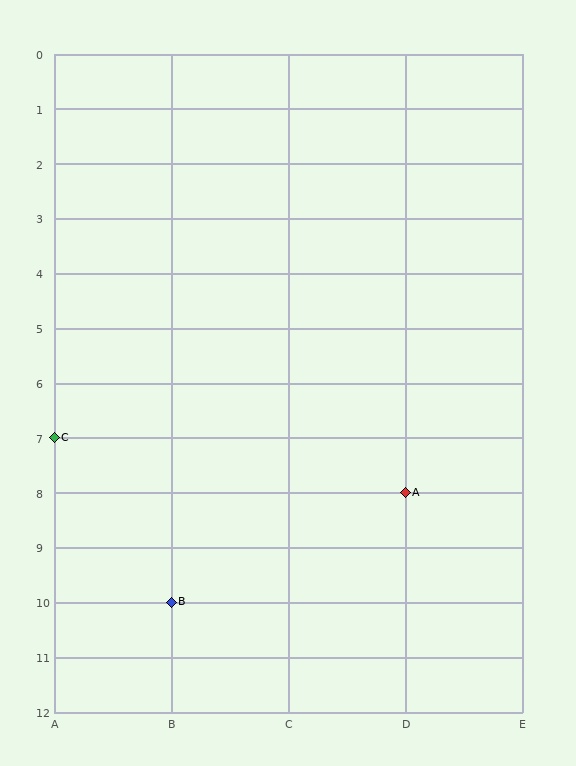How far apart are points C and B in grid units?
Points C and B are 1 column and 3 rows apart (about 3.2 grid units diagonally).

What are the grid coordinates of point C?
Point C is at grid coordinates (A, 7).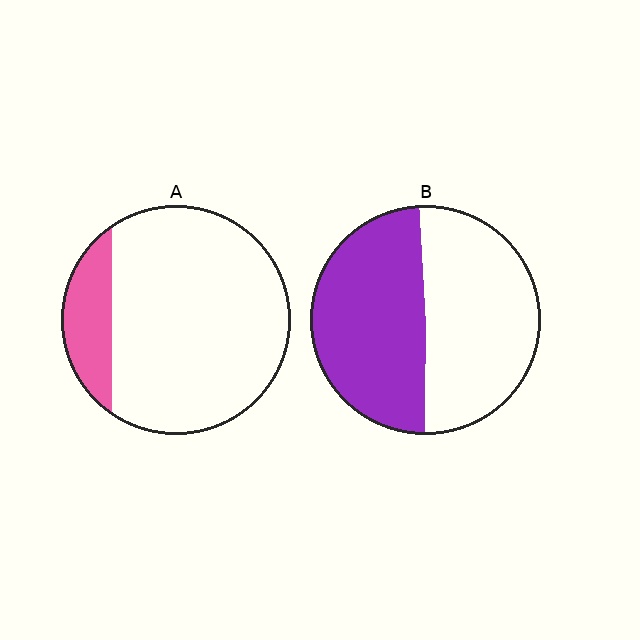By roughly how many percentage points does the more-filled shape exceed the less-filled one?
By roughly 35 percentage points (B over A).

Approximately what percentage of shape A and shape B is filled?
A is approximately 15% and B is approximately 50%.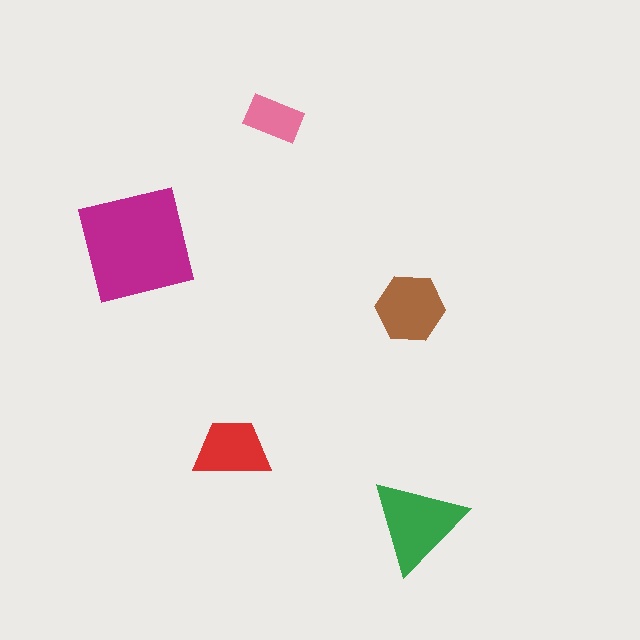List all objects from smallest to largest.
The pink rectangle, the red trapezoid, the brown hexagon, the green triangle, the magenta square.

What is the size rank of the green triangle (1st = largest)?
2nd.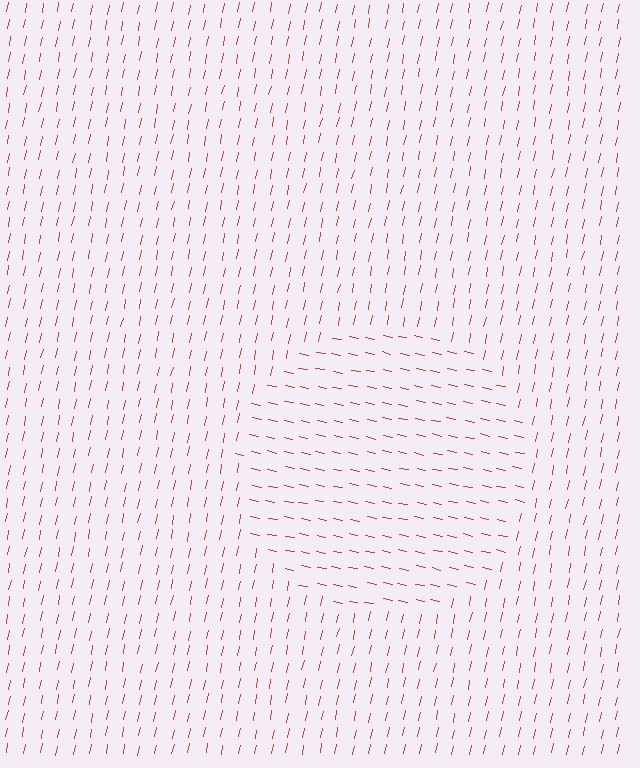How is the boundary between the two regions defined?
The boundary is defined purely by a change in line orientation (approximately 89 degrees difference). All lines are the same color and thickness.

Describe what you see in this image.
The image is filled with small red line segments. A circle region in the image has lines oriented differently from the surrounding lines, creating a visible texture boundary.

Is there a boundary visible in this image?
Yes, there is a texture boundary formed by a change in line orientation.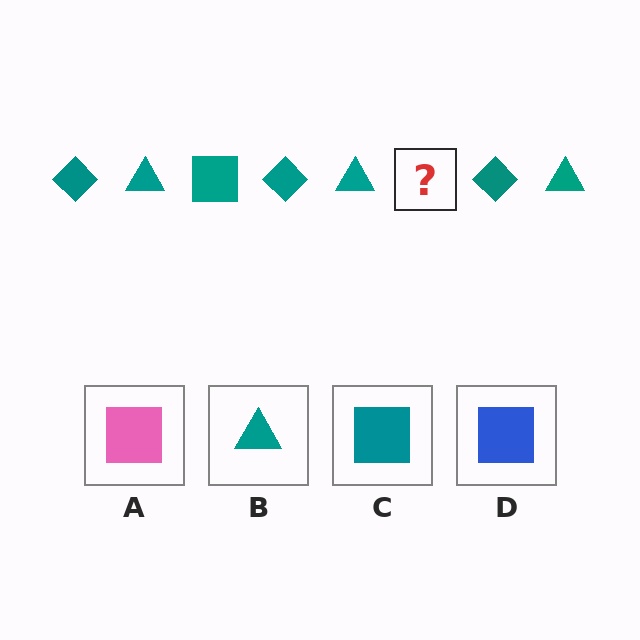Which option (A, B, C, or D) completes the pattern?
C.